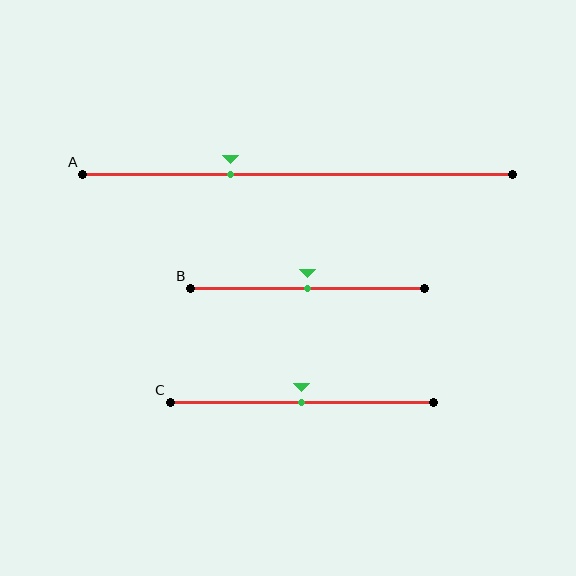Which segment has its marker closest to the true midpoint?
Segment B has its marker closest to the true midpoint.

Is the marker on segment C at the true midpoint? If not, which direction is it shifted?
Yes, the marker on segment C is at the true midpoint.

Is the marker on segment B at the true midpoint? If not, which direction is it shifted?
Yes, the marker on segment B is at the true midpoint.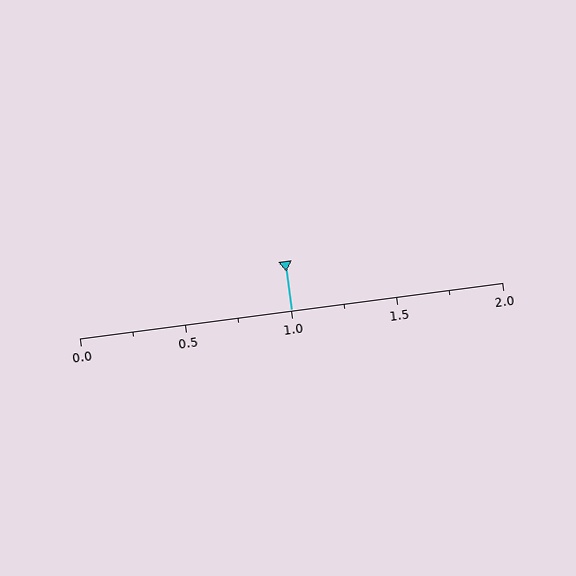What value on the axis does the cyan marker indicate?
The marker indicates approximately 1.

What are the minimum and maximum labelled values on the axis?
The axis runs from 0.0 to 2.0.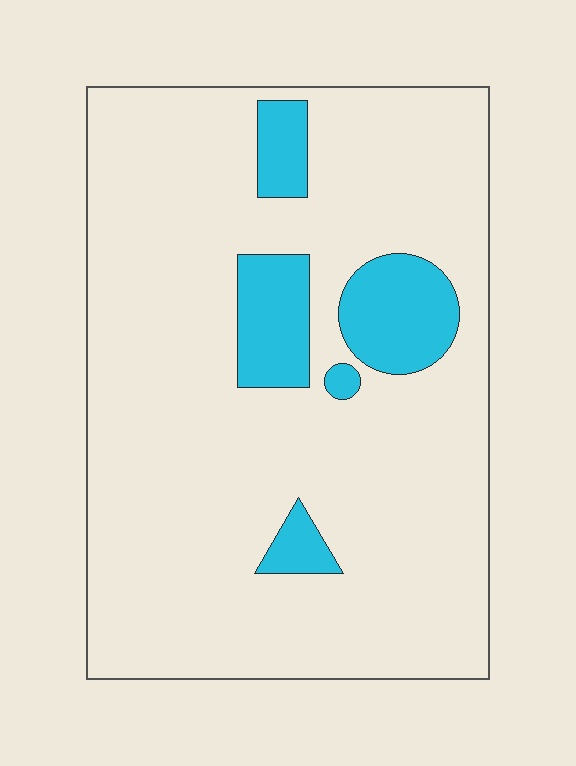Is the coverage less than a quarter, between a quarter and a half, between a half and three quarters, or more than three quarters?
Less than a quarter.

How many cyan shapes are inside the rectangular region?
5.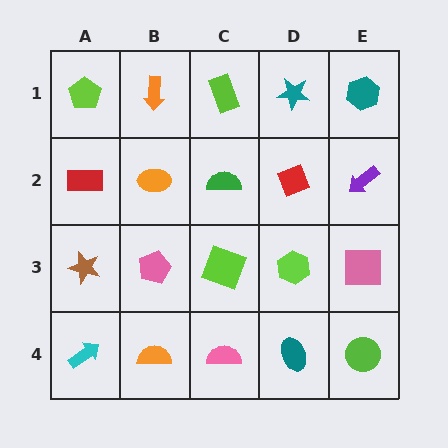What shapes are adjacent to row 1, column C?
A green semicircle (row 2, column C), an orange arrow (row 1, column B), a teal star (row 1, column D).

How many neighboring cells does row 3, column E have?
3.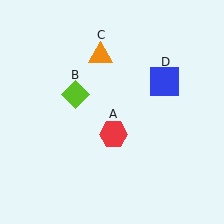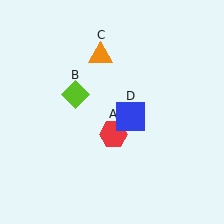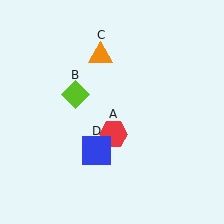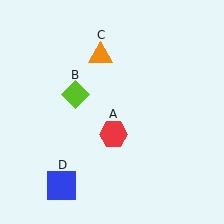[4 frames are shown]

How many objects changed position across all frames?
1 object changed position: blue square (object D).